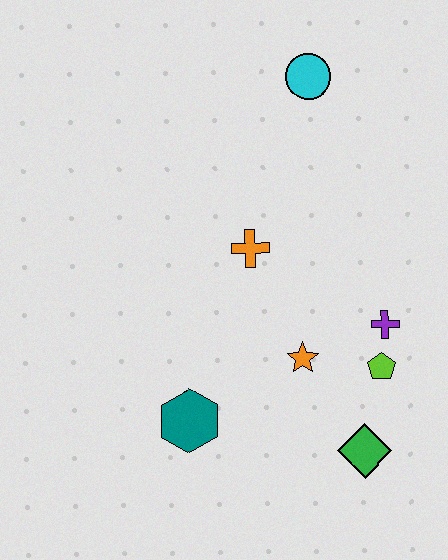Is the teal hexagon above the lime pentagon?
No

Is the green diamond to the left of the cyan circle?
No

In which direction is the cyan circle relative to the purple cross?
The cyan circle is above the purple cross.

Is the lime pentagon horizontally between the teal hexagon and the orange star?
No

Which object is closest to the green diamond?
The lime pentagon is closest to the green diamond.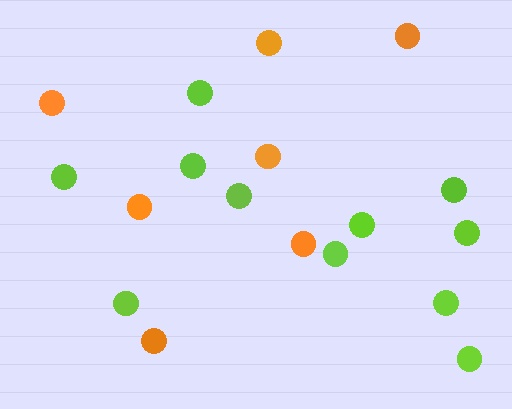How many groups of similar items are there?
There are 2 groups: one group of orange circles (7) and one group of lime circles (11).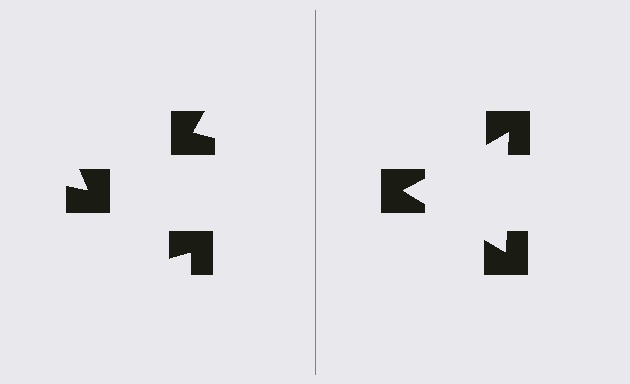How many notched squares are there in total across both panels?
6 — 3 on each side.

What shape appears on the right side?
An illusory triangle.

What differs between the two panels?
The notched squares are positioned identically on both sides; only the wedge orientations differ. On the right they align to a triangle; on the left they are misaligned.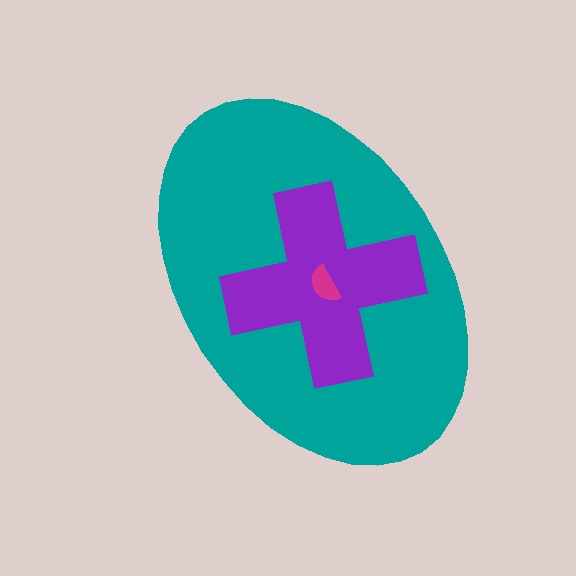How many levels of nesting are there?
3.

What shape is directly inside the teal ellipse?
The purple cross.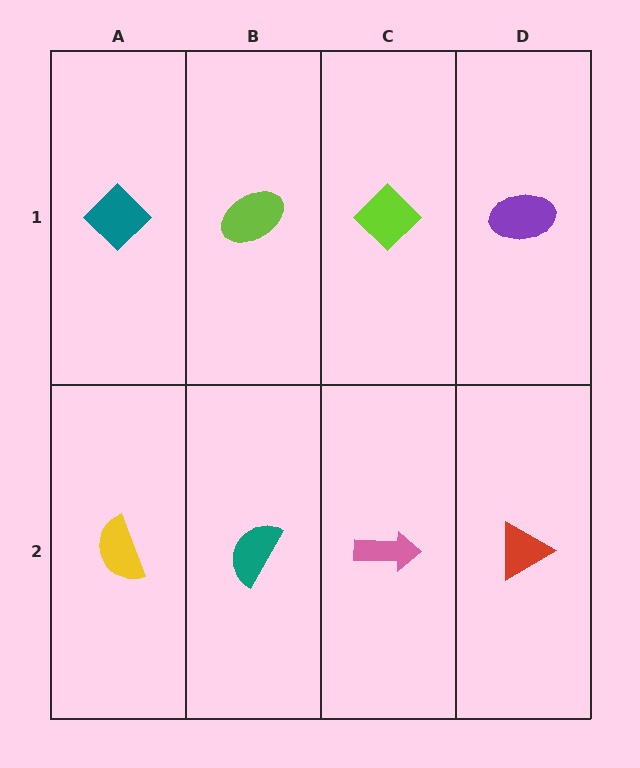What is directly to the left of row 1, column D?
A lime diamond.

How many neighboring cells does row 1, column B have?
3.